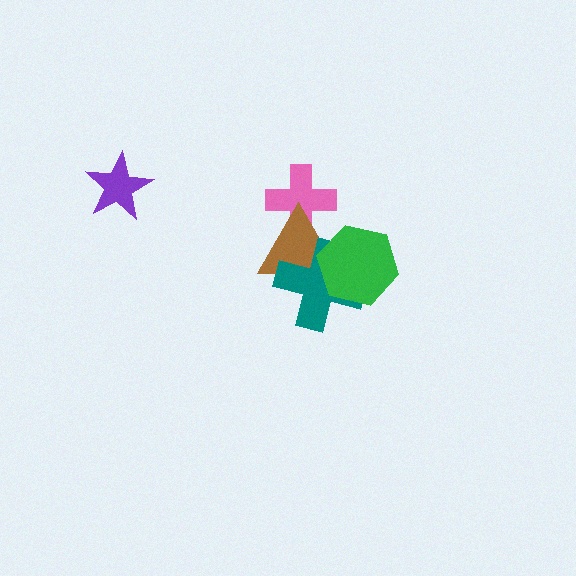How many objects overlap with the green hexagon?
2 objects overlap with the green hexagon.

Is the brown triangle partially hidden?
Yes, it is partially covered by another shape.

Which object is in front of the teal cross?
The green hexagon is in front of the teal cross.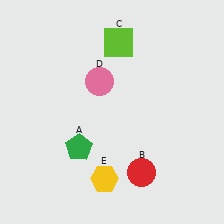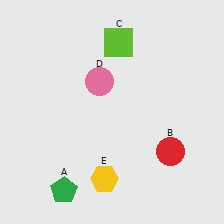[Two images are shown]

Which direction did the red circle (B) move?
The red circle (B) moved right.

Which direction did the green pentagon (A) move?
The green pentagon (A) moved down.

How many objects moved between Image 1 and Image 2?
2 objects moved between the two images.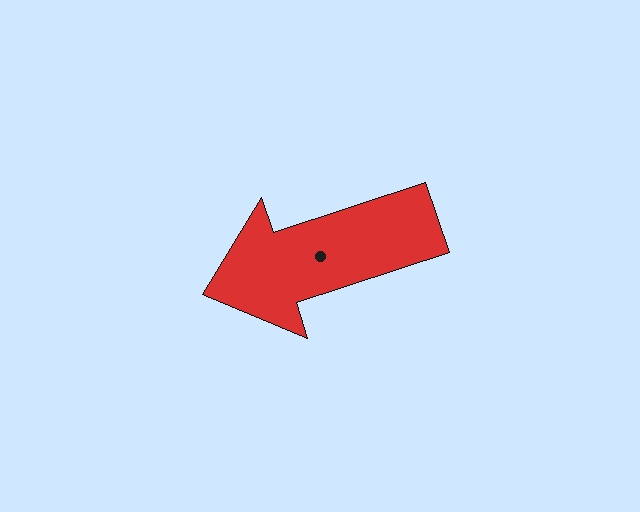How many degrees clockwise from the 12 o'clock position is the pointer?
Approximately 252 degrees.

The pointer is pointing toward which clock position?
Roughly 8 o'clock.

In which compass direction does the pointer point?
West.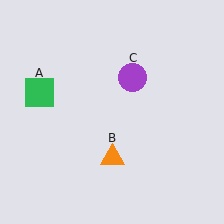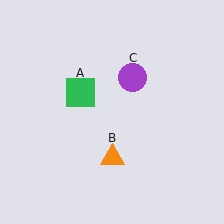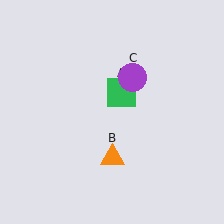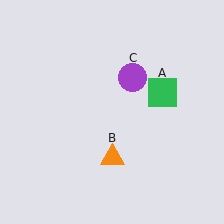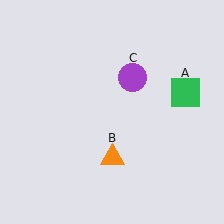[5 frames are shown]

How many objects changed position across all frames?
1 object changed position: green square (object A).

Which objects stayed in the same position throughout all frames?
Orange triangle (object B) and purple circle (object C) remained stationary.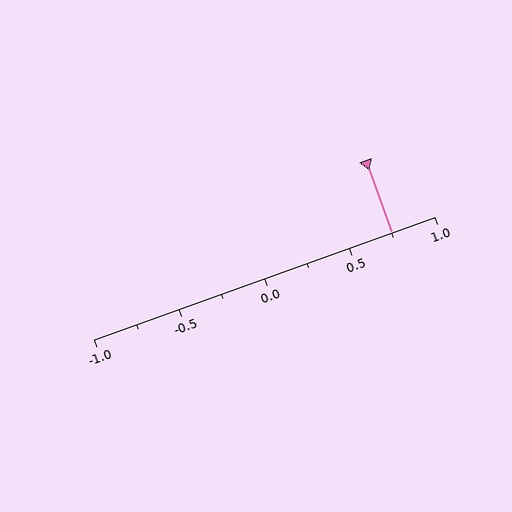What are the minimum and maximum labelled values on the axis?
The axis runs from -1.0 to 1.0.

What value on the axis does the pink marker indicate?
The marker indicates approximately 0.75.